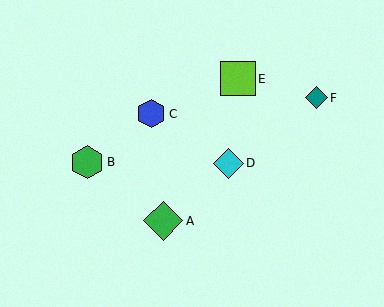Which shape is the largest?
The green diamond (labeled A) is the largest.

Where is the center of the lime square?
The center of the lime square is at (238, 79).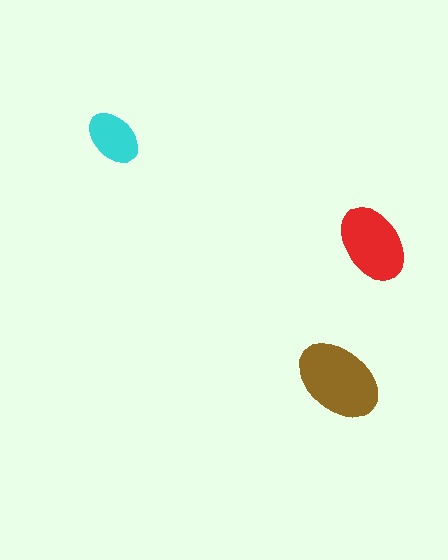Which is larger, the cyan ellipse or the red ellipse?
The red one.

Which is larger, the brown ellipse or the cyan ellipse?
The brown one.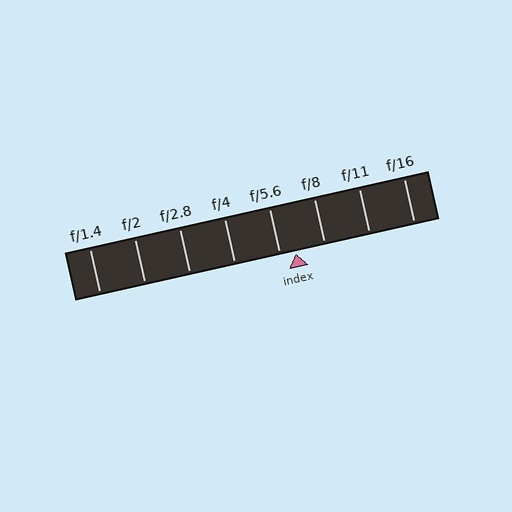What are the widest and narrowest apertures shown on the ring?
The widest aperture shown is f/1.4 and the narrowest is f/16.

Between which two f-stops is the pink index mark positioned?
The index mark is between f/5.6 and f/8.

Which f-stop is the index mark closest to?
The index mark is closest to f/5.6.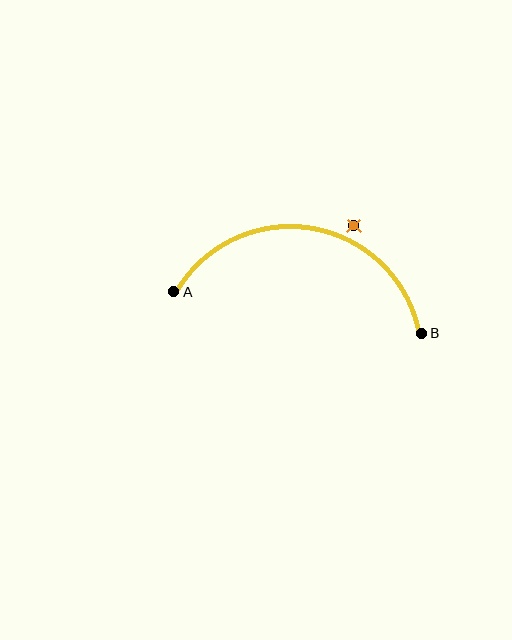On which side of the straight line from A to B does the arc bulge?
The arc bulges above the straight line connecting A and B.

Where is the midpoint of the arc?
The arc midpoint is the point on the curve farthest from the straight line joining A and B. It sits above that line.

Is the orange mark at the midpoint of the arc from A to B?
No — the orange mark does not lie on the arc at all. It sits slightly outside the curve.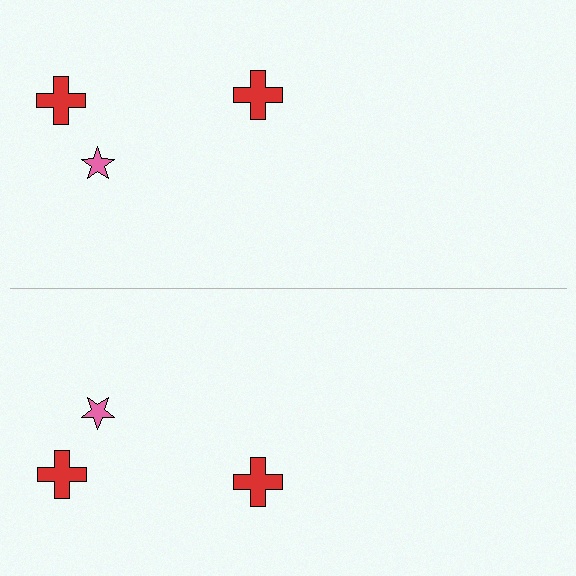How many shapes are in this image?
There are 6 shapes in this image.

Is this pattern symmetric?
Yes, this pattern has bilateral (reflection) symmetry.